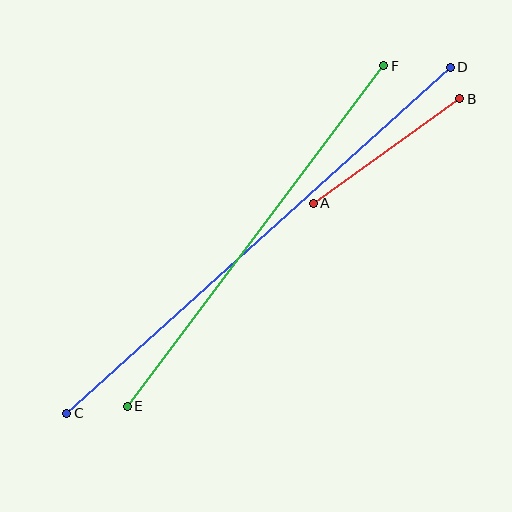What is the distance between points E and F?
The distance is approximately 426 pixels.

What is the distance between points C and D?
The distance is approximately 516 pixels.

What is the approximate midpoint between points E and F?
The midpoint is at approximately (256, 236) pixels.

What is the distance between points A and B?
The distance is approximately 180 pixels.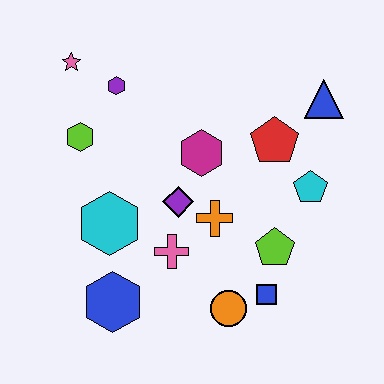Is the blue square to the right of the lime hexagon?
Yes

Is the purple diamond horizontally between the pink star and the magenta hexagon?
Yes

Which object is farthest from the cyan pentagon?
The pink star is farthest from the cyan pentagon.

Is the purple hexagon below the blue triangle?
No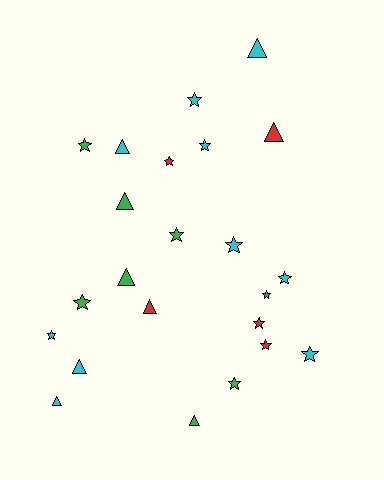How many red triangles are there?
There are 2 red triangles.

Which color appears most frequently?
Cyan, with 10 objects.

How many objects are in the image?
There are 23 objects.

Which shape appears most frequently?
Star, with 14 objects.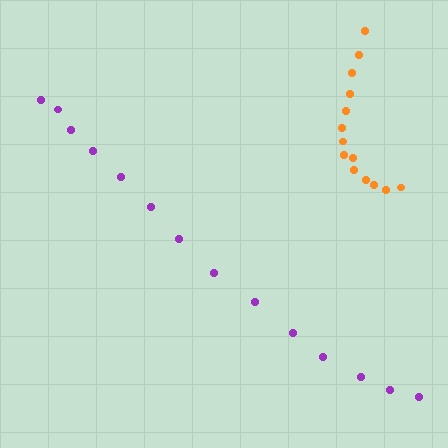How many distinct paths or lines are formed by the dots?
There are 2 distinct paths.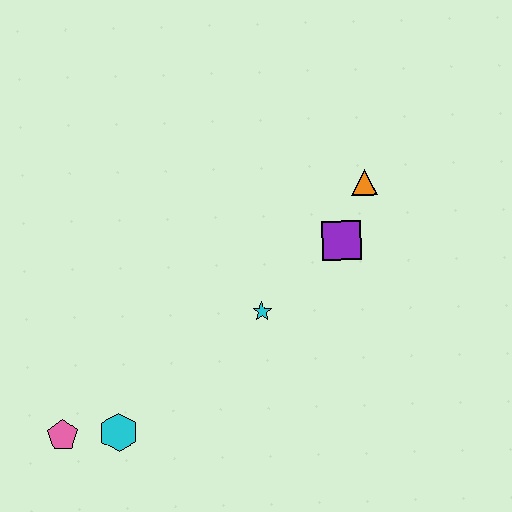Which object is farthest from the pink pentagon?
The orange triangle is farthest from the pink pentagon.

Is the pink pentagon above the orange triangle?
No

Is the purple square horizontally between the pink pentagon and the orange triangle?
Yes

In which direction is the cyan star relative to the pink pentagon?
The cyan star is to the right of the pink pentagon.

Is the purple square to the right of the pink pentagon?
Yes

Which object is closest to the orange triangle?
The purple square is closest to the orange triangle.